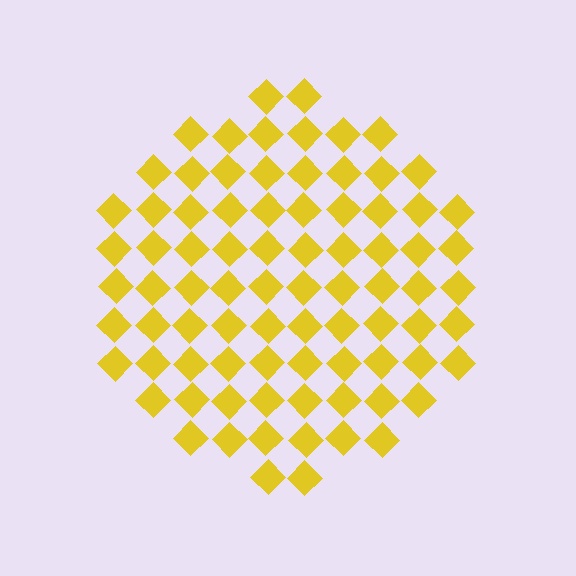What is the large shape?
The large shape is a circle.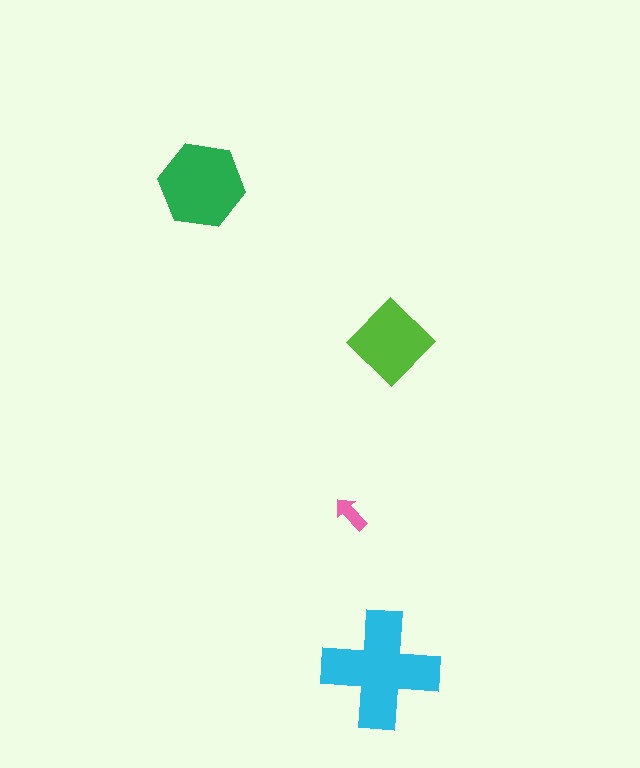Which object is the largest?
The cyan cross.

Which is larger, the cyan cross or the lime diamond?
The cyan cross.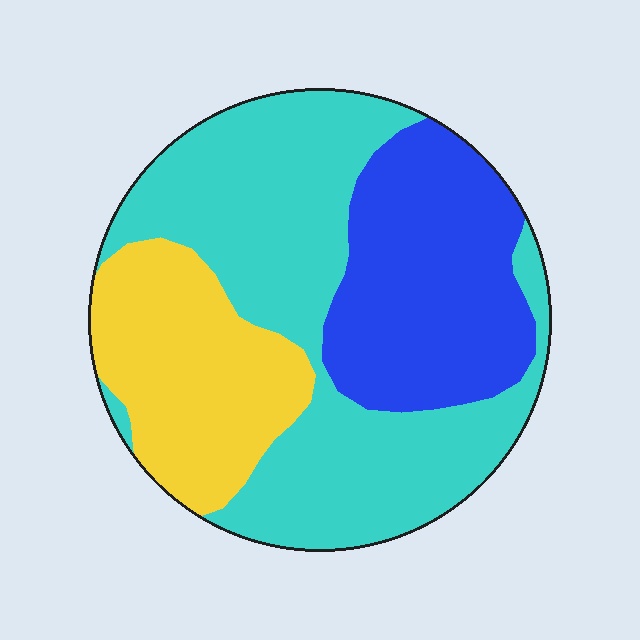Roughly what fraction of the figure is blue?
Blue covers 28% of the figure.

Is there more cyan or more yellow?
Cyan.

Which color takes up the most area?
Cyan, at roughly 50%.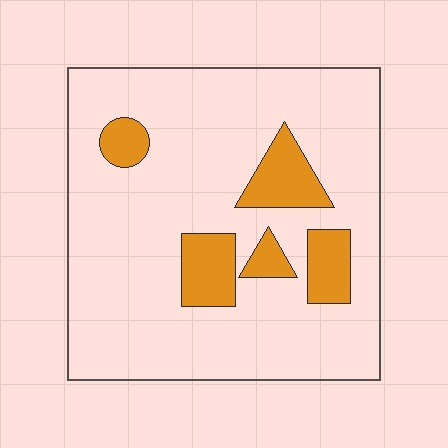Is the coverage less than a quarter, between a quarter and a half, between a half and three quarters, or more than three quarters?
Less than a quarter.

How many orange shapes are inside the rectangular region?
5.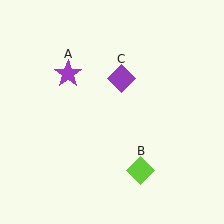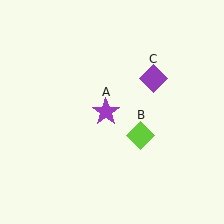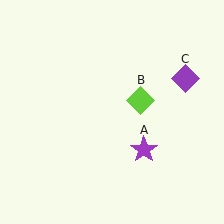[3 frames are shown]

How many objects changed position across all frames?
3 objects changed position: purple star (object A), lime diamond (object B), purple diamond (object C).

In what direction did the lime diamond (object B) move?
The lime diamond (object B) moved up.